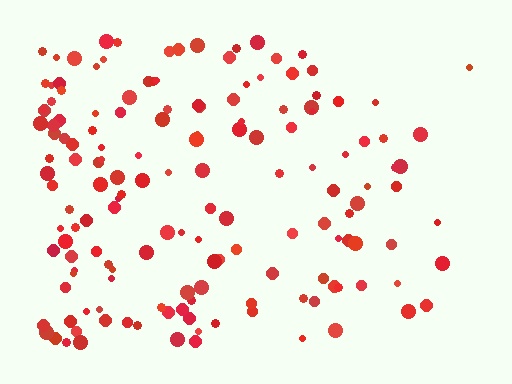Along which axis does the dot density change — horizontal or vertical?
Horizontal.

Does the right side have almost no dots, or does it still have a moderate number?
Still a moderate number, just noticeably fewer than the left.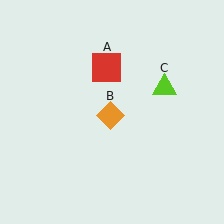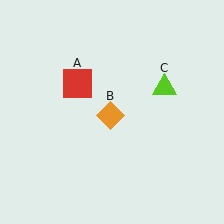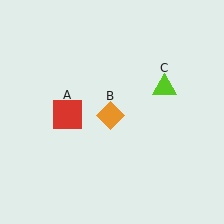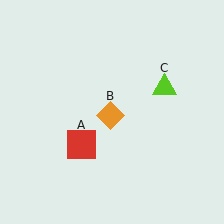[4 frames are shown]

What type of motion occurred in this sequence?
The red square (object A) rotated counterclockwise around the center of the scene.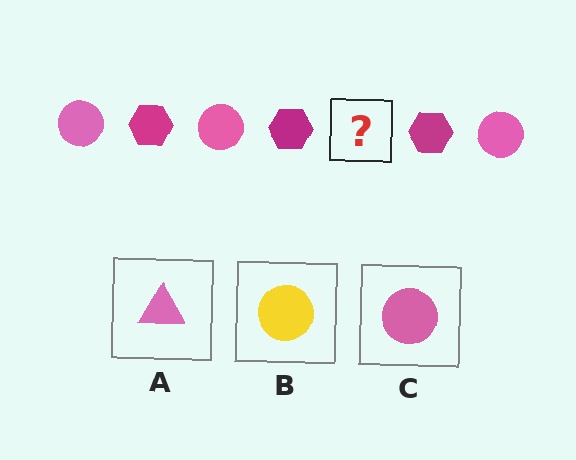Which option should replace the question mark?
Option C.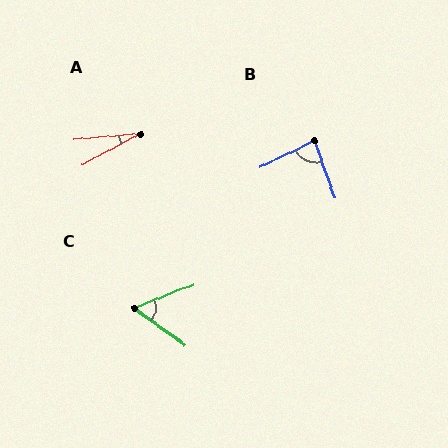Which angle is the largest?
B, at approximately 83 degrees.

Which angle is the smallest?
A, at approximately 23 degrees.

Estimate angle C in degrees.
Approximately 58 degrees.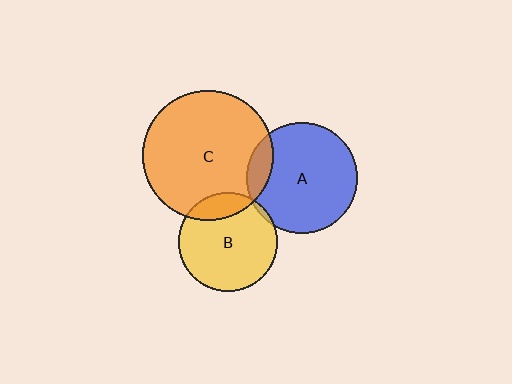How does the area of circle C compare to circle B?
Approximately 1.7 times.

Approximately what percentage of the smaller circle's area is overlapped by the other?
Approximately 15%.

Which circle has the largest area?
Circle C (orange).